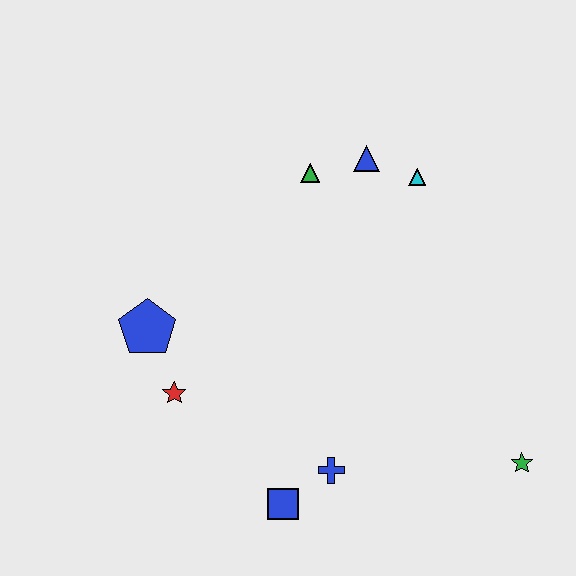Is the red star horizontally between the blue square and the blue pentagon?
Yes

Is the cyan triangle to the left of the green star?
Yes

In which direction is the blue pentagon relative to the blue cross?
The blue pentagon is to the left of the blue cross.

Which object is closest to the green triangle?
The blue triangle is closest to the green triangle.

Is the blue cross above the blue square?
Yes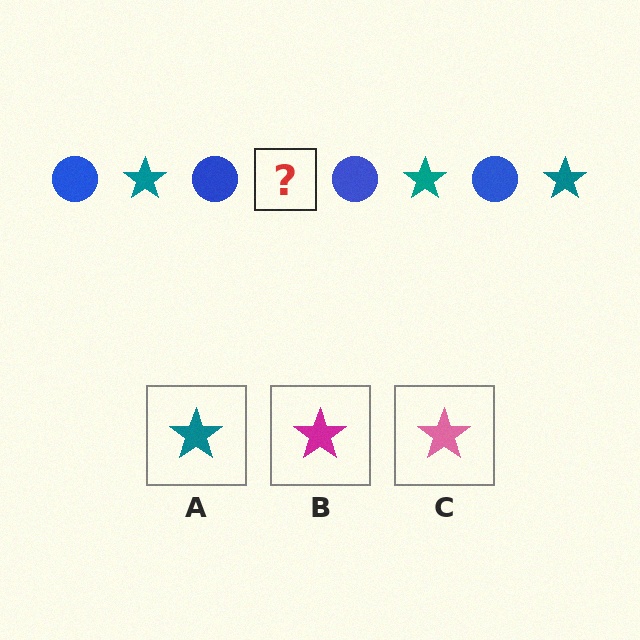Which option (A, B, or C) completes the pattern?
A.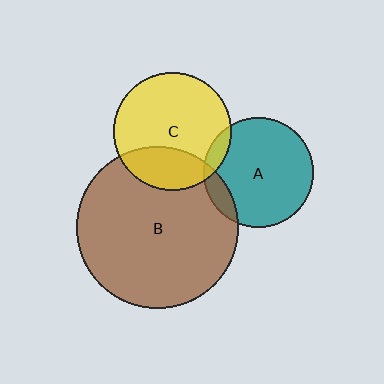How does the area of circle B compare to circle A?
Approximately 2.2 times.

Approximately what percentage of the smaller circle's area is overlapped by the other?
Approximately 10%.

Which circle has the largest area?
Circle B (brown).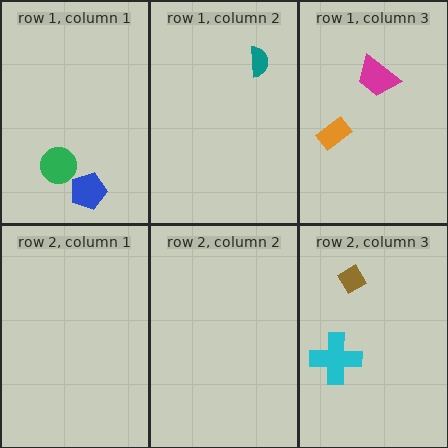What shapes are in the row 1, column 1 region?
The blue pentagon, the green circle.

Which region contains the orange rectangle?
The row 1, column 3 region.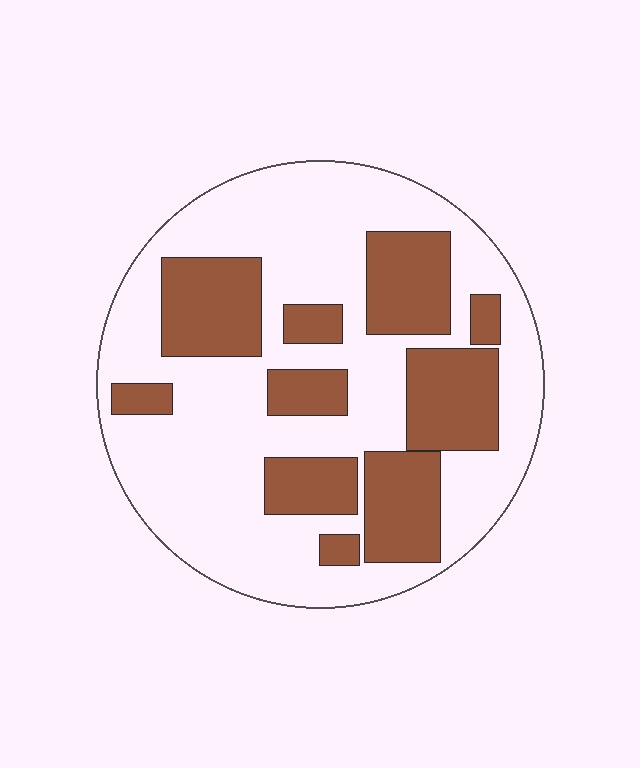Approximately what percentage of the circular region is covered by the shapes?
Approximately 35%.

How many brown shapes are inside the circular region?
10.